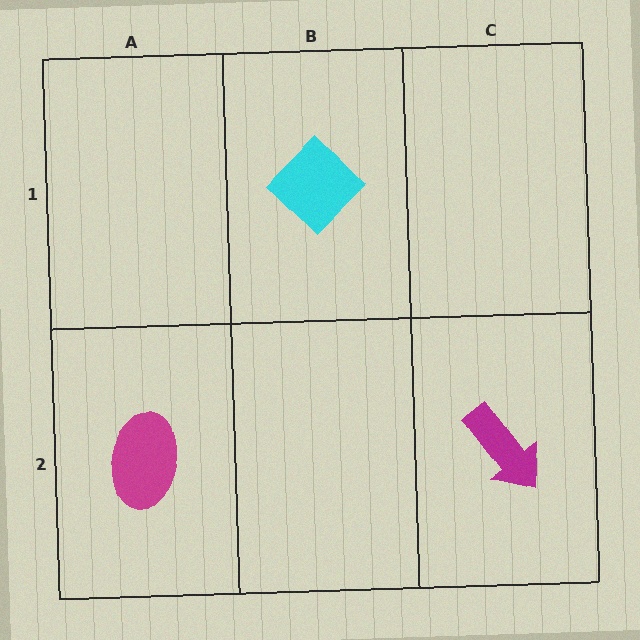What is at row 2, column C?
A magenta arrow.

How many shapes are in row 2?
2 shapes.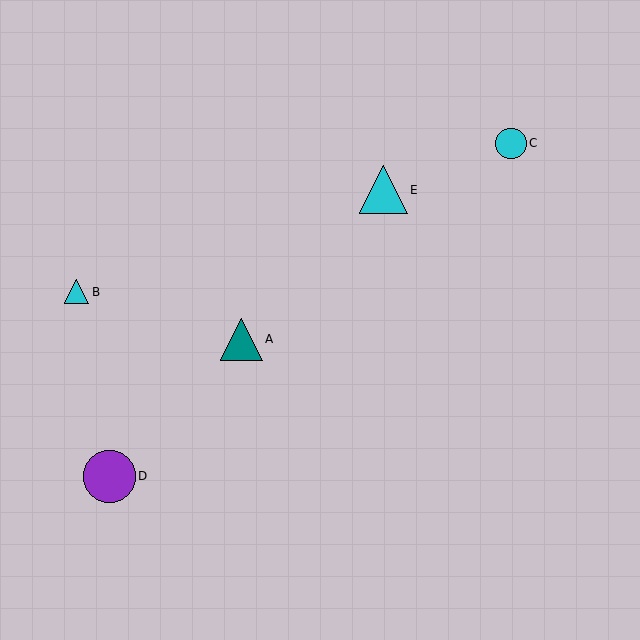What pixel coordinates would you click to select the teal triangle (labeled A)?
Click at (241, 339) to select the teal triangle A.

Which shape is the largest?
The purple circle (labeled D) is the largest.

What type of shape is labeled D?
Shape D is a purple circle.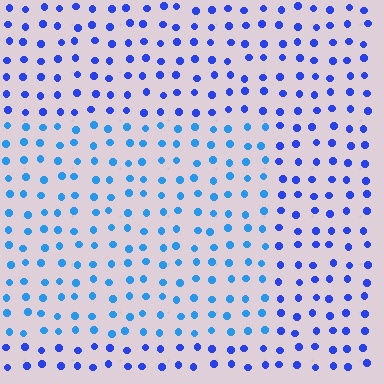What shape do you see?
I see a rectangle.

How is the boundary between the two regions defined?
The boundary is defined purely by a slight shift in hue (about 27 degrees). Spacing, size, and orientation are identical on both sides.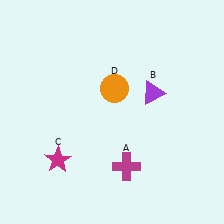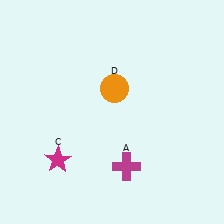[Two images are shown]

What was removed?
The purple triangle (B) was removed in Image 2.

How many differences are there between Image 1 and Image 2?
There is 1 difference between the two images.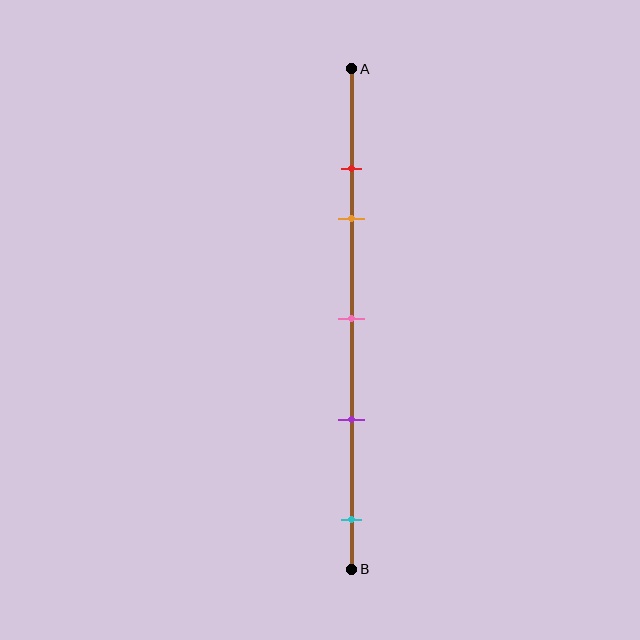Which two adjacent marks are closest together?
The red and orange marks are the closest adjacent pair.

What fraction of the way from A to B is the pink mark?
The pink mark is approximately 50% (0.5) of the way from A to B.